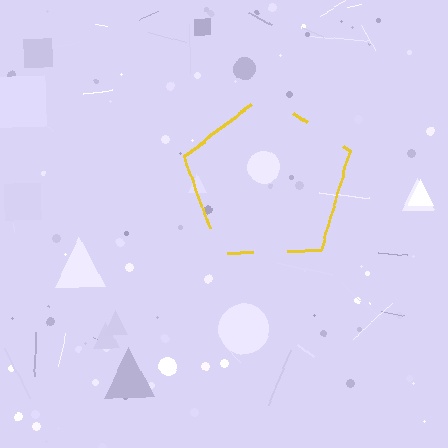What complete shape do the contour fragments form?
The contour fragments form a pentagon.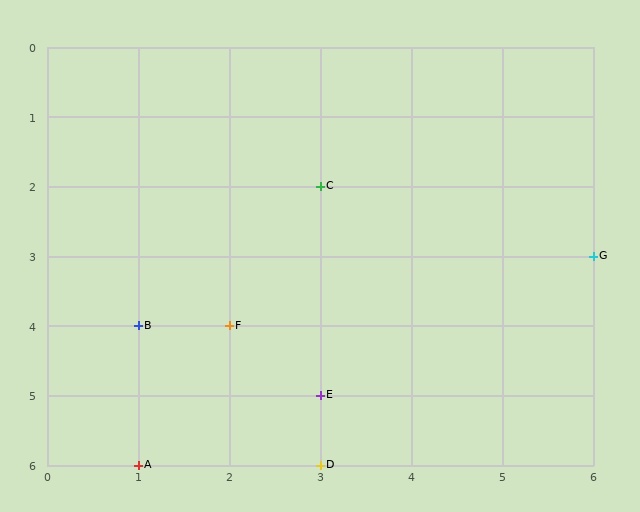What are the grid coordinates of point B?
Point B is at grid coordinates (1, 4).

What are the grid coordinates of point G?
Point G is at grid coordinates (6, 3).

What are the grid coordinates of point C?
Point C is at grid coordinates (3, 2).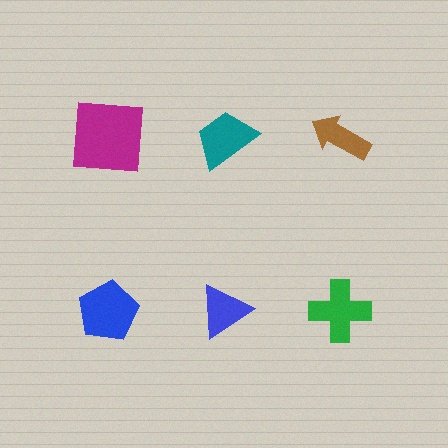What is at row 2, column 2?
A blue triangle.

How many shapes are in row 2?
3 shapes.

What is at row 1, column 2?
A teal trapezoid.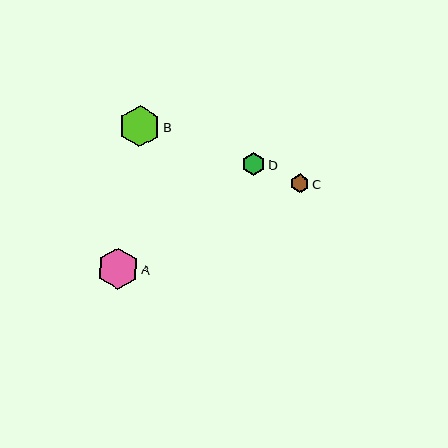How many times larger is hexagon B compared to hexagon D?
Hexagon B is approximately 1.8 times the size of hexagon D.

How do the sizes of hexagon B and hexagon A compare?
Hexagon B and hexagon A are approximately the same size.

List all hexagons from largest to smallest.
From largest to smallest: B, A, D, C.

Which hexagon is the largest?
Hexagon B is the largest with a size of approximately 42 pixels.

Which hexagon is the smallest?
Hexagon C is the smallest with a size of approximately 19 pixels.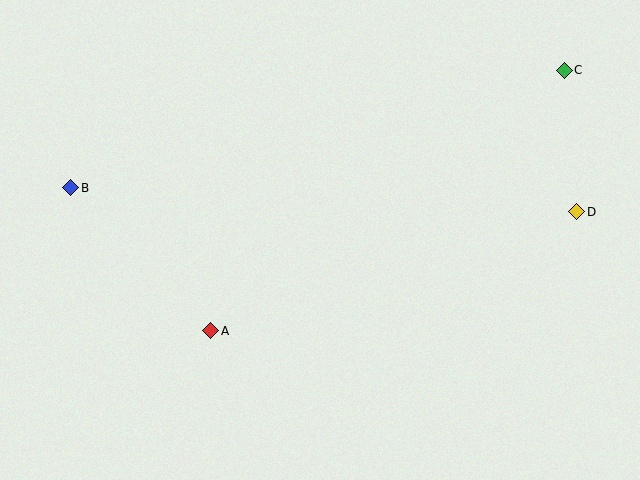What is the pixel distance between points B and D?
The distance between B and D is 506 pixels.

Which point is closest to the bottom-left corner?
Point A is closest to the bottom-left corner.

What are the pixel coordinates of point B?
Point B is at (71, 188).